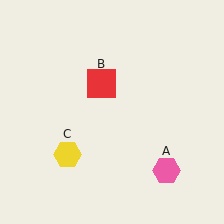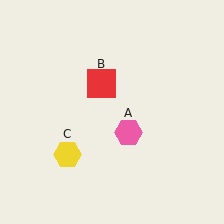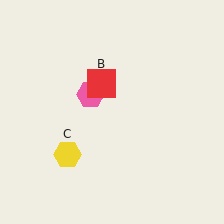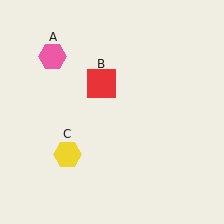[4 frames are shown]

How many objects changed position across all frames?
1 object changed position: pink hexagon (object A).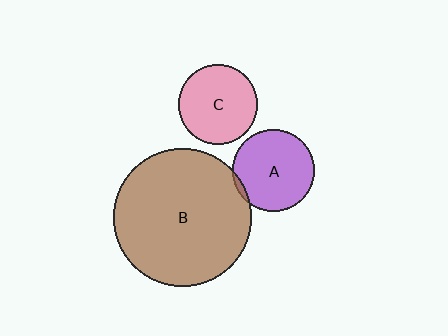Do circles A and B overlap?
Yes.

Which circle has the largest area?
Circle B (brown).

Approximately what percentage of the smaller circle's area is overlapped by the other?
Approximately 5%.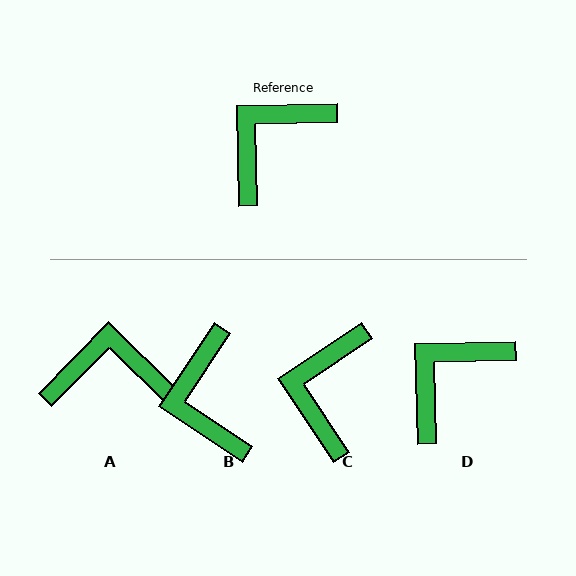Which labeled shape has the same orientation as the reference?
D.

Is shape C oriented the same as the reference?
No, it is off by about 33 degrees.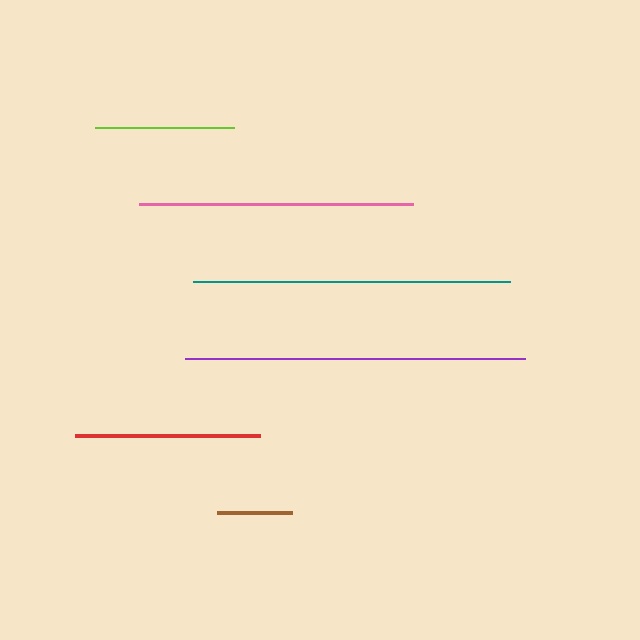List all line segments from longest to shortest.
From longest to shortest: purple, teal, pink, red, lime, brown.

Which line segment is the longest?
The purple line is the longest at approximately 340 pixels.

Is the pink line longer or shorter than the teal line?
The teal line is longer than the pink line.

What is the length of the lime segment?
The lime segment is approximately 140 pixels long.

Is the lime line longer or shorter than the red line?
The red line is longer than the lime line.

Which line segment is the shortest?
The brown line is the shortest at approximately 75 pixels.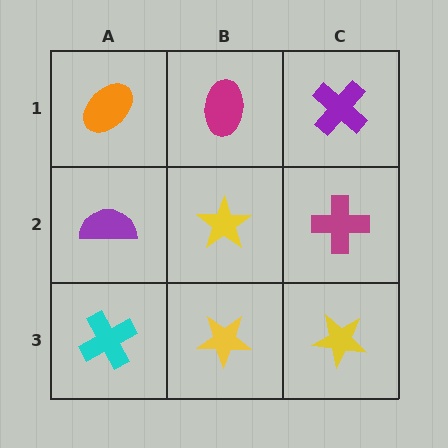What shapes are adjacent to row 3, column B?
A yellow star (row 2, column B), a cyan cross (row 3, column A), a yellow star (row 3, column C).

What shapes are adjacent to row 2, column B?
A magenta ellipse (row 1, column B), a yellow star (row 3, column B), a purple semicircle (row 2, column A), a magenta cross (row 2, column C).